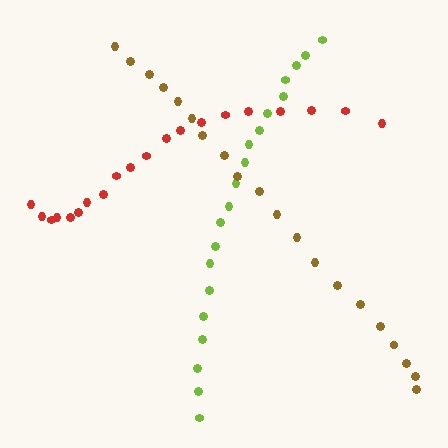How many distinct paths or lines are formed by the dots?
There are 3 distinct paths.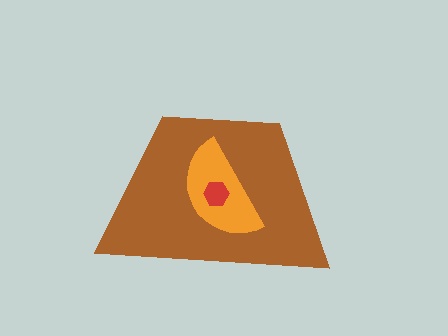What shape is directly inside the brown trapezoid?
The orange semicircle.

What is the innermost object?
The red hexagon.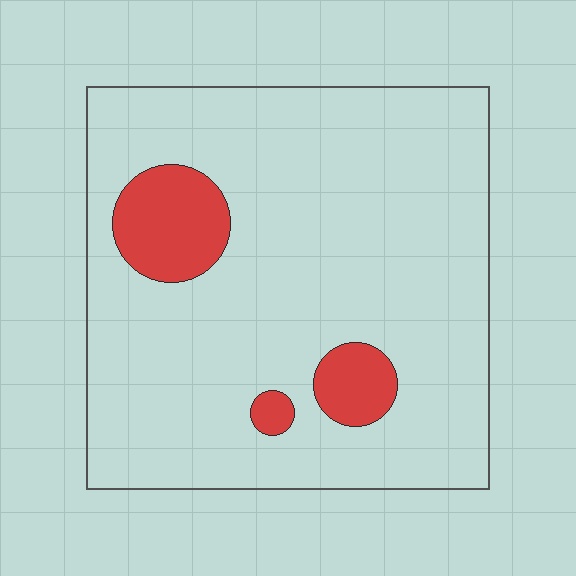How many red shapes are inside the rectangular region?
3.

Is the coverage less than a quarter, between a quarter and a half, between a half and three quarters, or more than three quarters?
Less than a quarter.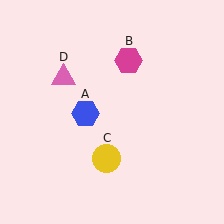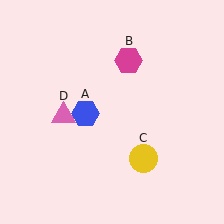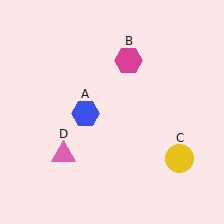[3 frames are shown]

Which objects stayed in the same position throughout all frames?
Blue hexagon (object A) and magenta hexagon (object B) remained stationary.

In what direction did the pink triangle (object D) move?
The pink triangle (object D) moved down.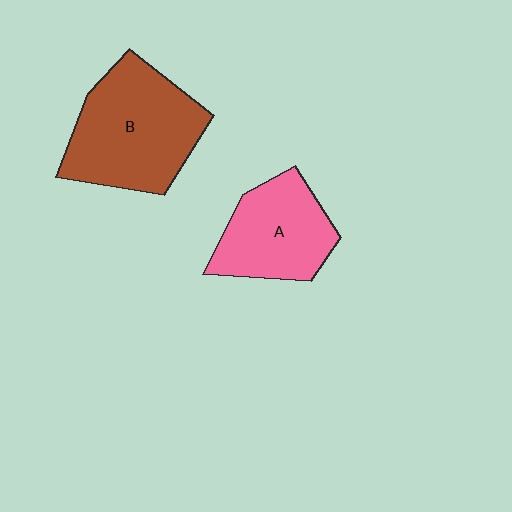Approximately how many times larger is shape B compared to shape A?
Approximately 1.4 times.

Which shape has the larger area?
Shape B (brown).